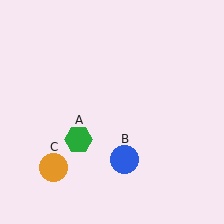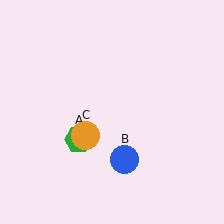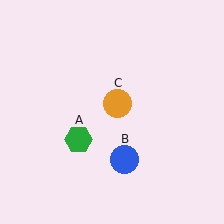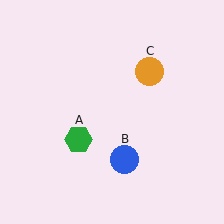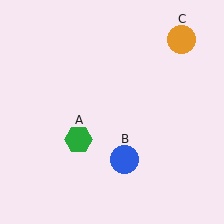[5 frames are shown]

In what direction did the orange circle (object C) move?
The orange circle (object C) moved up and to the right.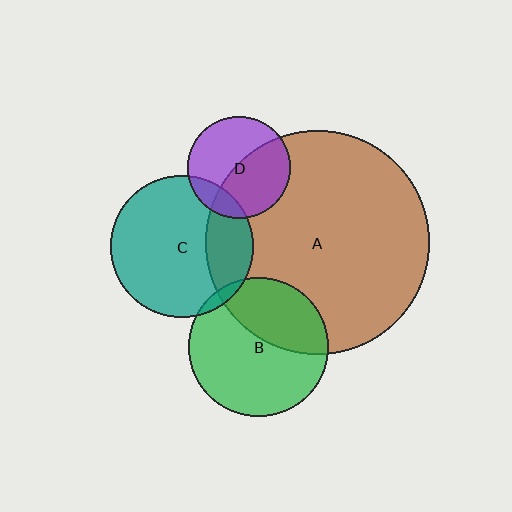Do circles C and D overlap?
Yes.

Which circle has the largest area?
Circle A (brown).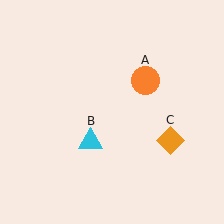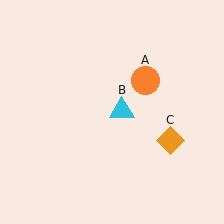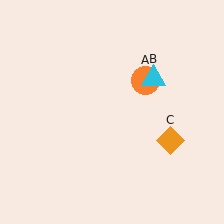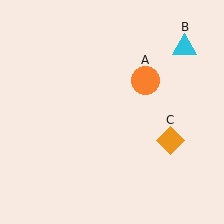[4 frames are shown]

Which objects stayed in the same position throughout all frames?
Orange circle (object A) and orange diamond (object C) remained stationary.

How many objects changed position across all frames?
1 object changed position: cyan triangle (object B).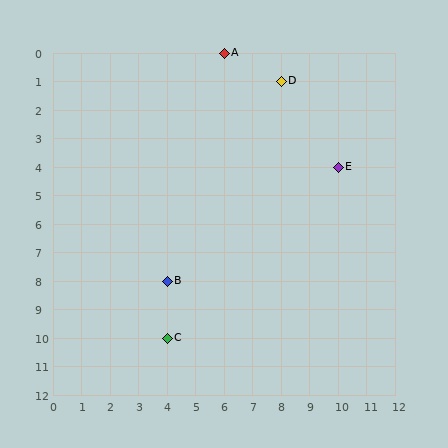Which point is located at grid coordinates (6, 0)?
Point A is at (6, 0).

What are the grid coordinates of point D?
Point D is at grid coordinates (8, 1).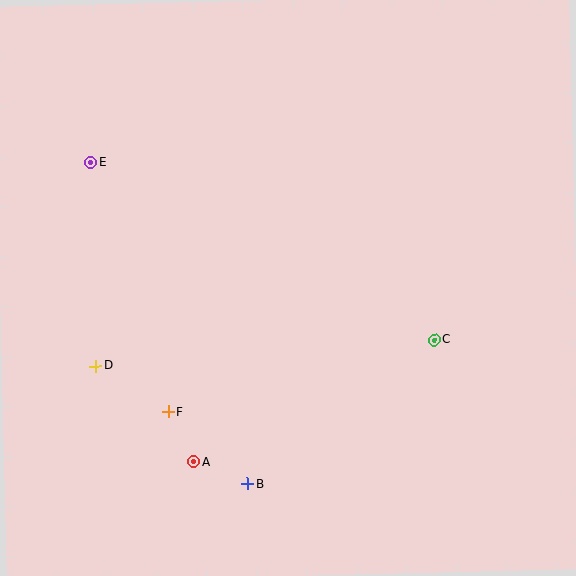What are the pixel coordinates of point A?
Point A is at (194, 462).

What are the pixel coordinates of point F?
Point F is at (168, 412).